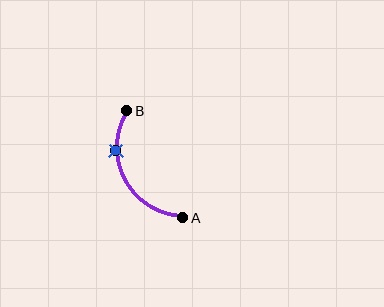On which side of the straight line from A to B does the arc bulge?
The arc bulges to the left of the straight line connecting A and B.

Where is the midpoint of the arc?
The arc midpoint is the point on the curve farthest from the straight line joining A and B. It sits to the left of that line.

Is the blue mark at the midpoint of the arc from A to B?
No. The blue mark lies on the arc but is closer to endpoint B. The arc midpoint would be at the point on the curve equidistant along the arc from both A and B.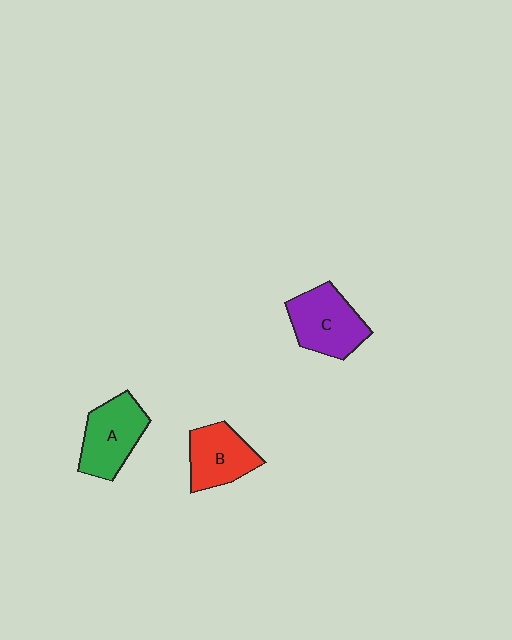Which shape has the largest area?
Shape C (purple).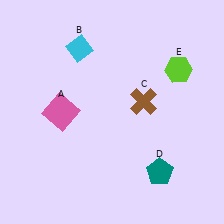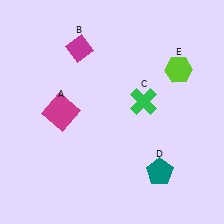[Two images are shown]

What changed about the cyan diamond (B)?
In Image 1, B is cyan. In Image 2, it changed to magenta.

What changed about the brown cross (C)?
In Image 1, C is brown. In Image 2, it changed to green.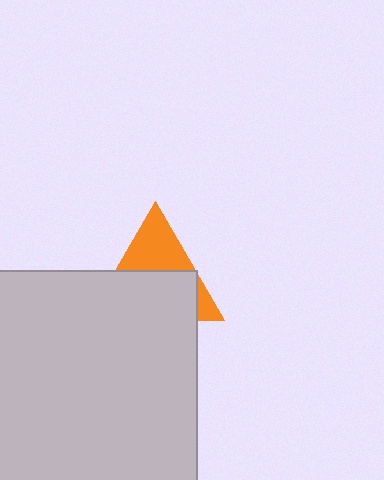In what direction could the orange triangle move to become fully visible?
The orange triangle could move up. That would shift it out from behind the light gray rectangle entirely.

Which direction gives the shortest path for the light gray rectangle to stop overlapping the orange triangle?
Moving down gives the shortest separation.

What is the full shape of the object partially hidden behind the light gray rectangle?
The partially hidden object is an orange triangle.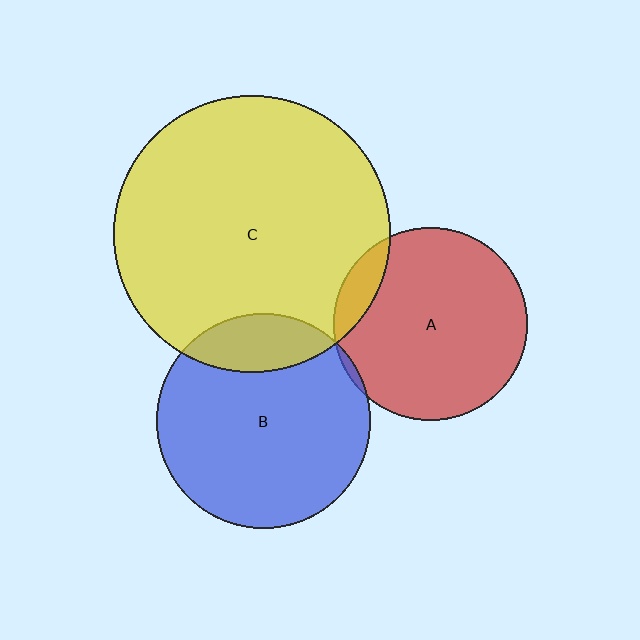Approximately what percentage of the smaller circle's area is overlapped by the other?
Approximately 10%.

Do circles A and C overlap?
Yes.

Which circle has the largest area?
Circle C (yellow).